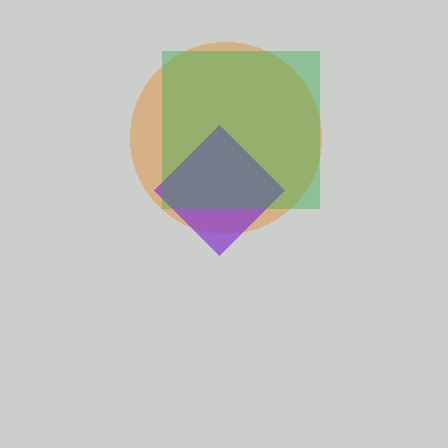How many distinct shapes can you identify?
There are 3 distinct shapes: an orange circle, a purple diamond, a green square.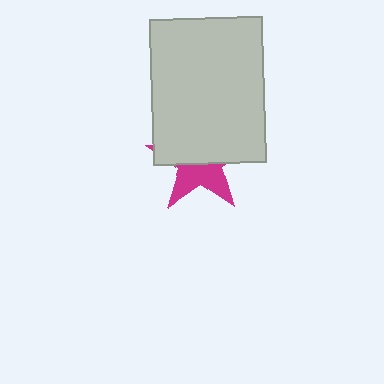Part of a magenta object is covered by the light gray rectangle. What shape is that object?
It is a star.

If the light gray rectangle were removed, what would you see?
You would see the complete magenta star.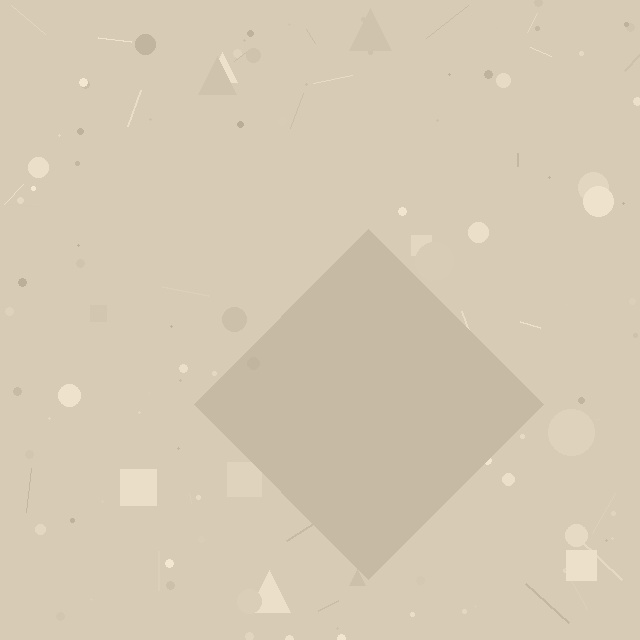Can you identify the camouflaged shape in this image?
The camouflaged shape is a diamond.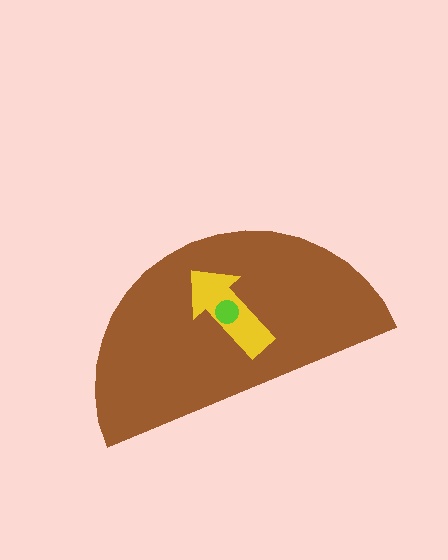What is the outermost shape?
The brown semicircle.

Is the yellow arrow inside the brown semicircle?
Yes.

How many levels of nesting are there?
3.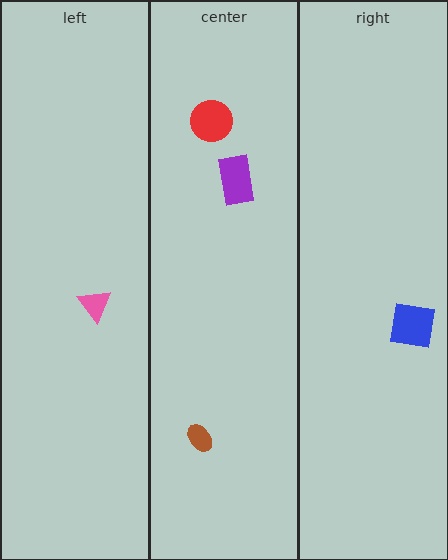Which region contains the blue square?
The right region.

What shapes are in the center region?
The purple rectangle, the brown ellipse, the red circle.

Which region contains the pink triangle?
The left region.